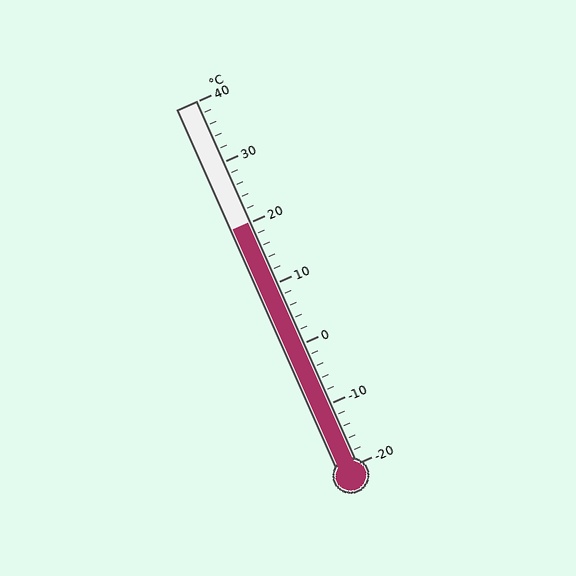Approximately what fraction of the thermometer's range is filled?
The thermometer is filled to approximately 65% of its range.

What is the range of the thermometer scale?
The thermometer scale ranges from -20°C to 40°C.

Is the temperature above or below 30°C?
The temperature is below 30°C.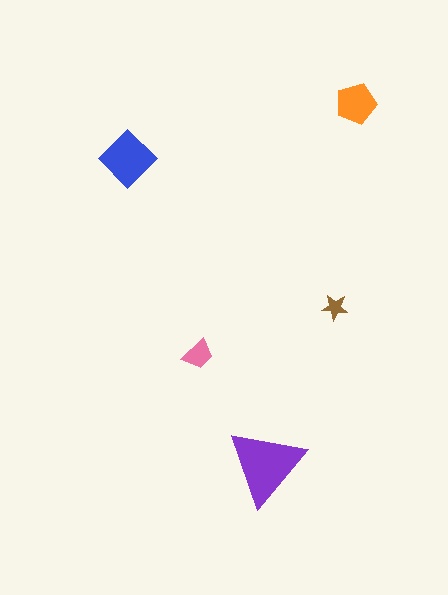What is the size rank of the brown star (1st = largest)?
5th.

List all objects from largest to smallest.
The purple triangle, the blue diamond, the orange pentagon, the pink trapezoid, the brown star.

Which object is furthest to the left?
The blue diamond is leftmost.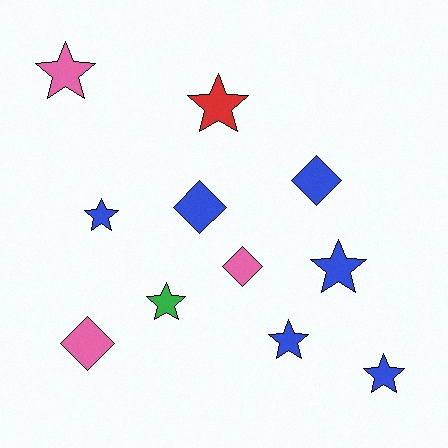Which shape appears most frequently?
Star, with 7 objects.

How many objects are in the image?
There are 11 objects.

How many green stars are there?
There is 1 green star.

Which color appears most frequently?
Blue, with 6 objects.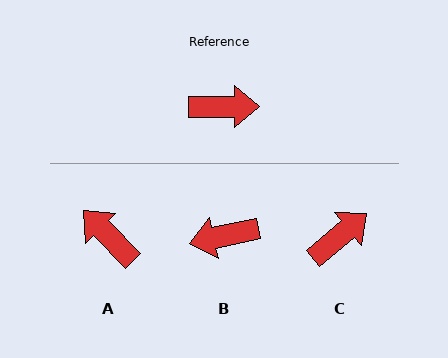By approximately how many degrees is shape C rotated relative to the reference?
Approximately 40 degrees counter-clockwise.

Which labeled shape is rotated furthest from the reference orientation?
B, about 168 degrees away.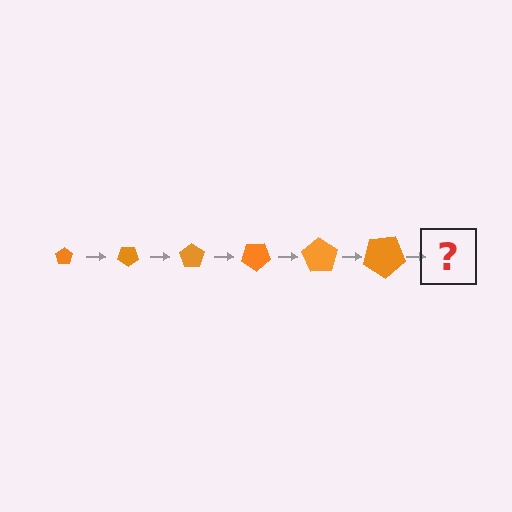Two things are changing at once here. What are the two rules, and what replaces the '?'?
The two rules are that the pentagon grows larger each step and it rotates 35 degrees each step. The '?' should be a pentagon, larger than the previous one and rotated 210 degrees from the start.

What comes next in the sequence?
The next element should be a pentagon, larger than the previous one and rotated 210 degrees from the start.